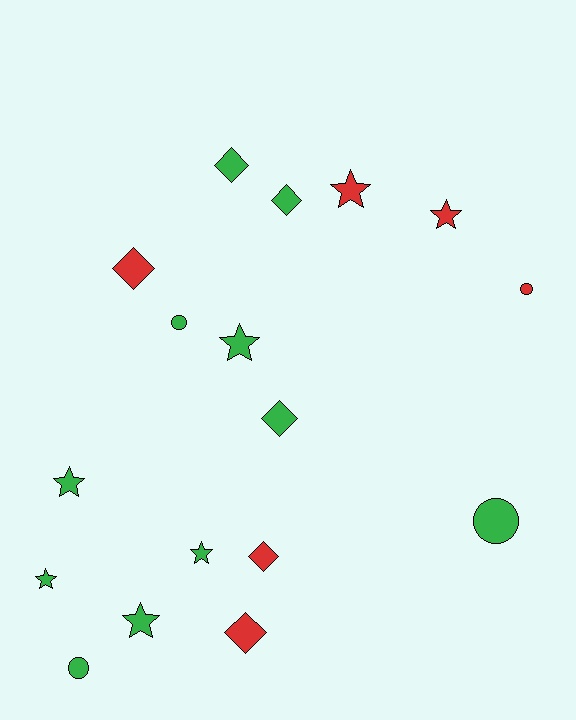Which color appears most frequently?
Green, with 11 objects.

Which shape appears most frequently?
Star, with 7 objects.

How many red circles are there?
There is 1 red circle.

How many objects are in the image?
There are 17 objects.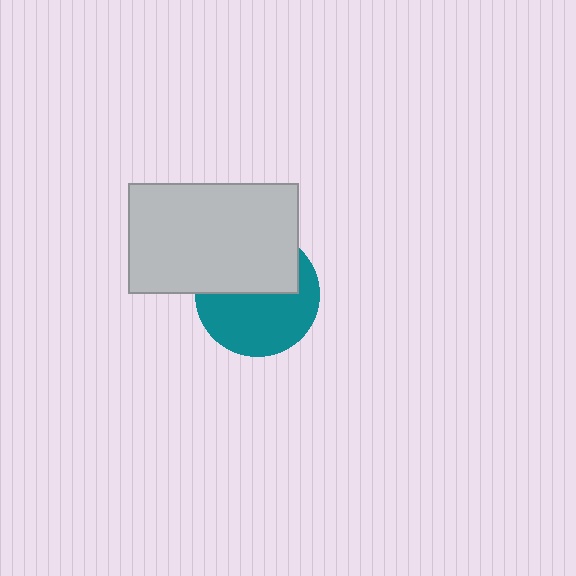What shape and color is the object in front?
The object in front is a light gray rectangle.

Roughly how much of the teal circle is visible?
About half of it is visible (roughly 56%).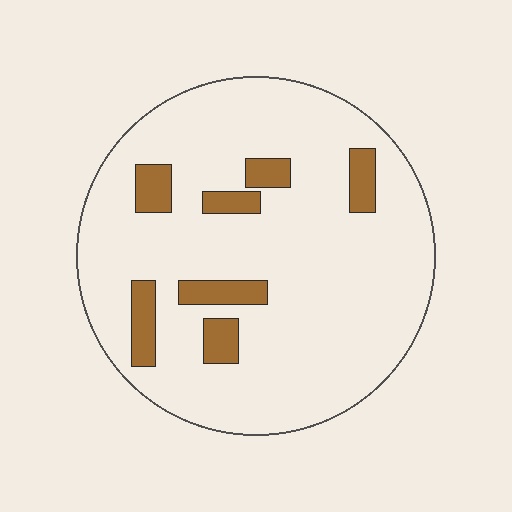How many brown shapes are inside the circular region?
7.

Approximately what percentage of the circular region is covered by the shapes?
Approximately 10%.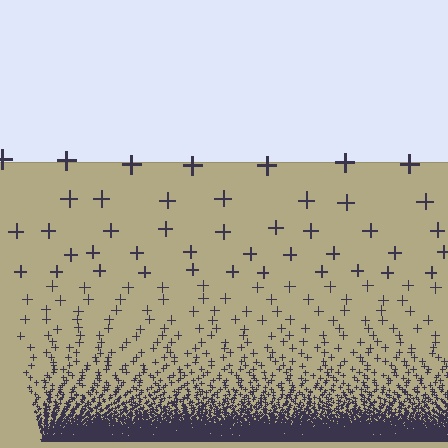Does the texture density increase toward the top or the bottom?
Density increases toward the bottom.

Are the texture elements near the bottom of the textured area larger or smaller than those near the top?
Smaller. The gradient is inverted — elements near the bottom are smaller and denser.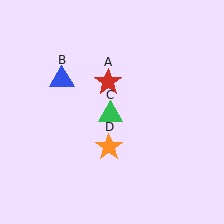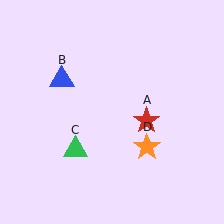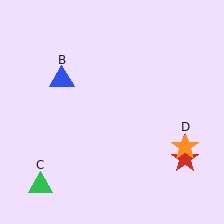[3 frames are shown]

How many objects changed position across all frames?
3 objects changed position: red star (object A), green triangle (object C), orange star (object D).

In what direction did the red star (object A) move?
The red star (object A) moved down and to the right.